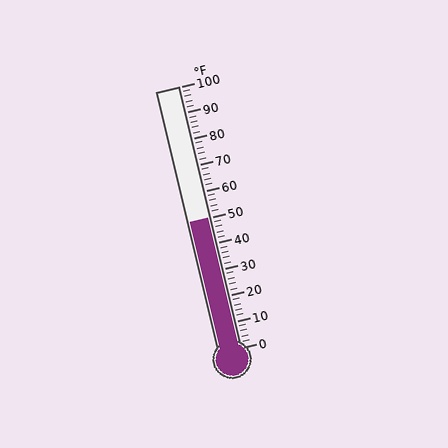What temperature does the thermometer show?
The thermometer shows approximately 50°F.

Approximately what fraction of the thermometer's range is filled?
The thermometer is filled to approximately 50% of its range.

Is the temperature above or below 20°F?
The temperature is above 20°F.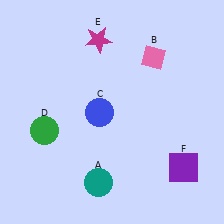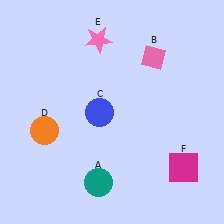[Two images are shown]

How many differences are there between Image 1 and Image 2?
There are 3 differences between the two images.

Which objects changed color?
D changed from green to orange. E changed from magenta to pink. F changed from purple to magenta.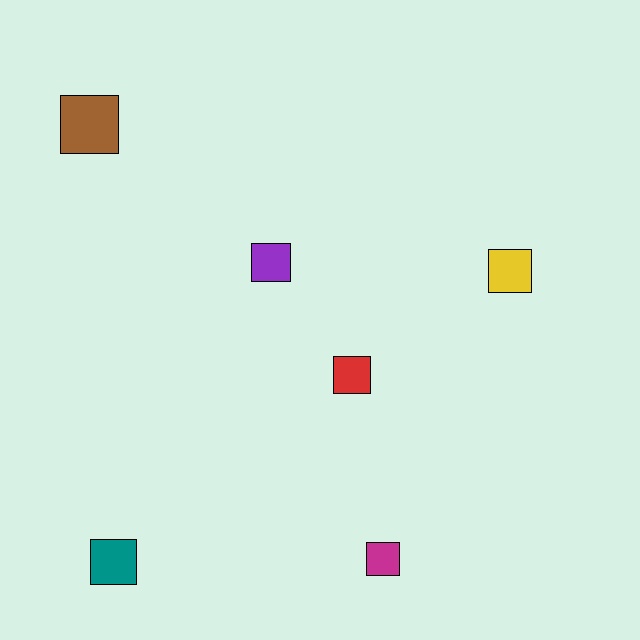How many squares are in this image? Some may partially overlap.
There are 6 squares.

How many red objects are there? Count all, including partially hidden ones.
There is 1 red object.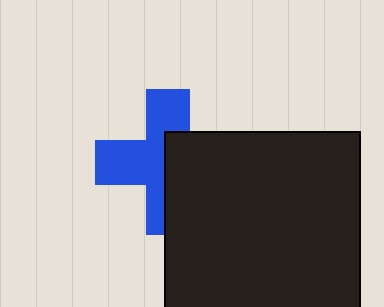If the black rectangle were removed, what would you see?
You would see the complete blue cross.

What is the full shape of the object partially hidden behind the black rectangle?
The partially hidden object is a blue cross.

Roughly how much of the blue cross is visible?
About half of it is visible (roughly 54%).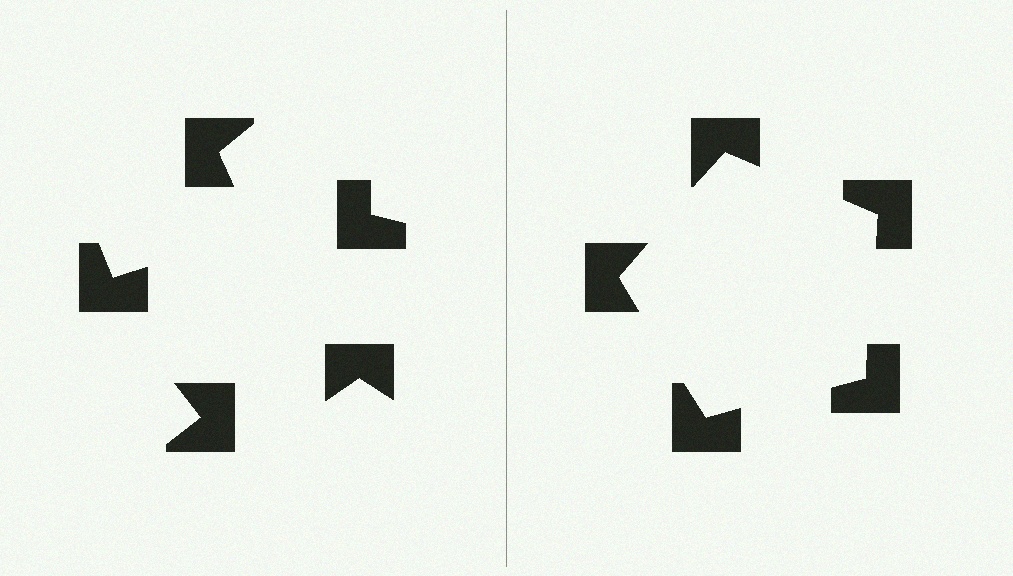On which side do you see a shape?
An illusory pentagon appears on the right side. On the left side the wedge cuts are rotated, so no coherent shape forms.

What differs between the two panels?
The notched squares are positioned identically on both sides; only the wedge orientations differ. On the right they align to a pentagon; on the left they are misaligned.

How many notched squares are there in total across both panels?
10 — 5 on each side.